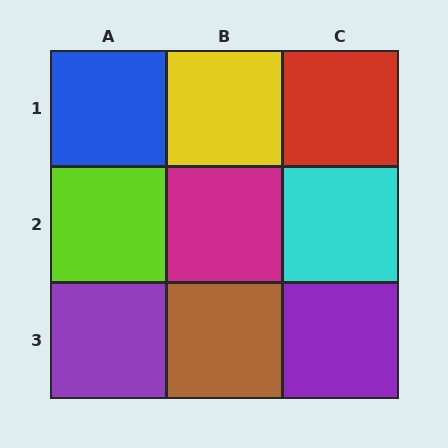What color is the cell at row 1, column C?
Red.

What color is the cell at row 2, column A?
Lime.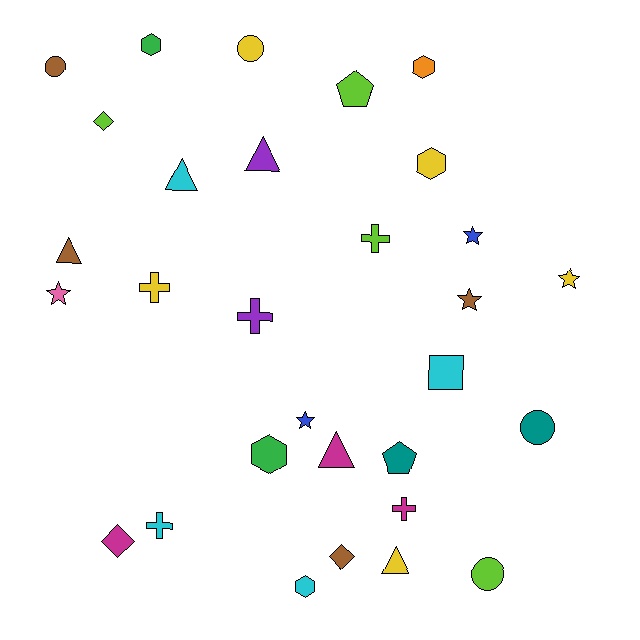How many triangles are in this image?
There are 5 triangles.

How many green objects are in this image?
There are 2 green objects.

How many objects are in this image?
There are 30 objects.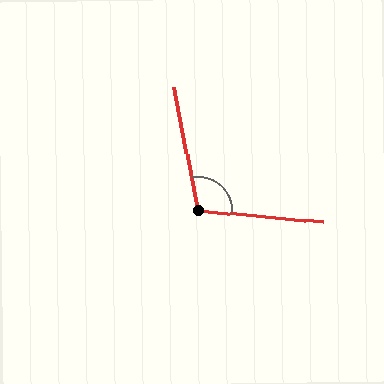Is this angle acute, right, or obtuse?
It is obtuse.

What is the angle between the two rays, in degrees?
Approximately 107 degrees.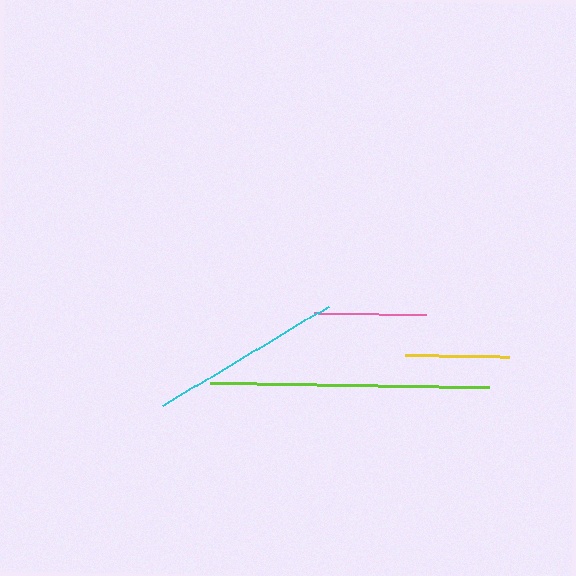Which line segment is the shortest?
The yellow line is the shortest at approximately 104 pixels.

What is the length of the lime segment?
The lime segment is approximately 279 pixels long.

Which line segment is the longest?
The lime line is the longest at approximately 279 pixels.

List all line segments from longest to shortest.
From longest to shortest: lime, cyan, pink, yellow.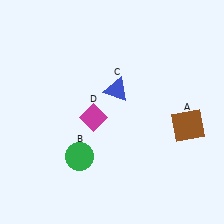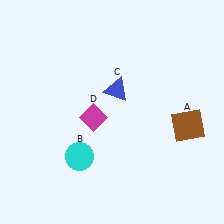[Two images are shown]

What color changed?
The circle (B) changed from green in Image 1 to cyan in Image 2.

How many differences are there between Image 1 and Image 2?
There is 1 difference between the two images.